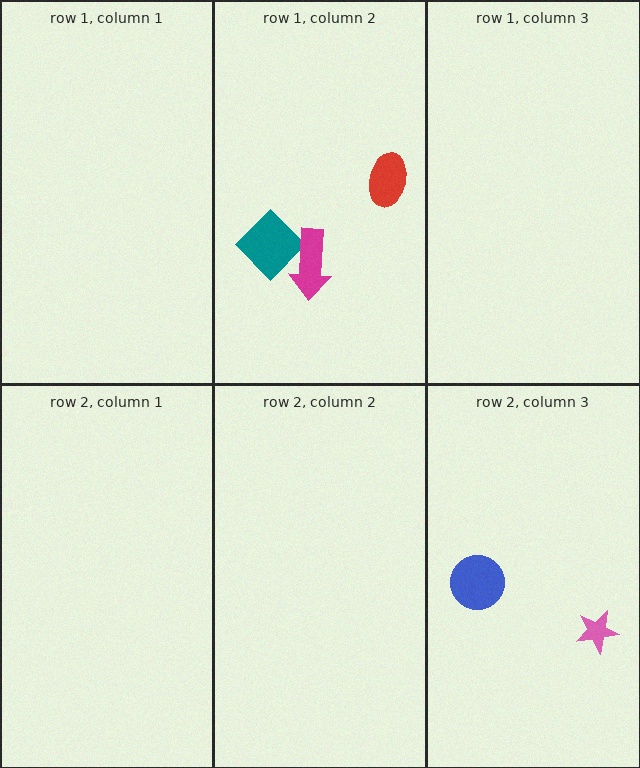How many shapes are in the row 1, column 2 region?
3.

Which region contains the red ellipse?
The row 1, column 2 region.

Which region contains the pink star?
The row 2, column 3 region.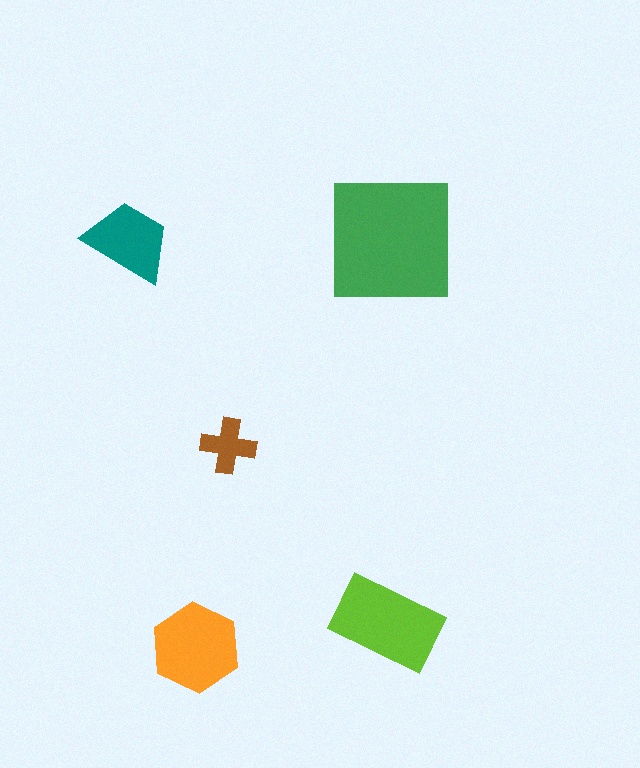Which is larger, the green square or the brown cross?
The green square.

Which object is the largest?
The green square.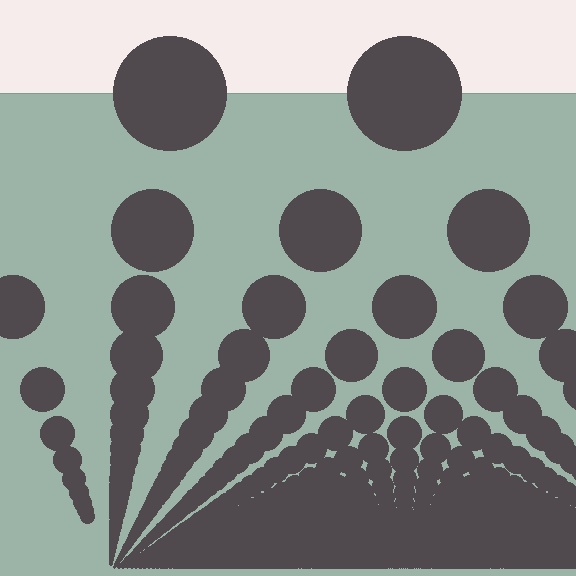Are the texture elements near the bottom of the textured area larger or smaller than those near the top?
Smaller. The gradient is inverted — elements near the bottom are smaller and denser.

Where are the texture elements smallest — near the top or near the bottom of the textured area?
Near the bottom.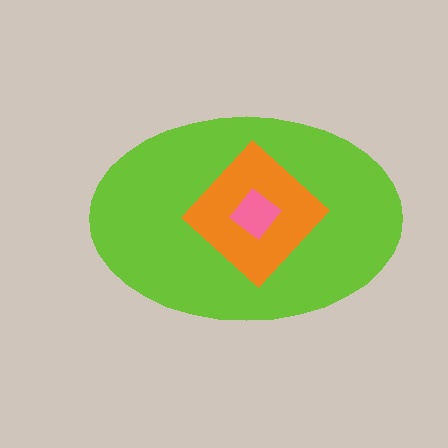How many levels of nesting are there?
3.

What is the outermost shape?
The lime ellipse.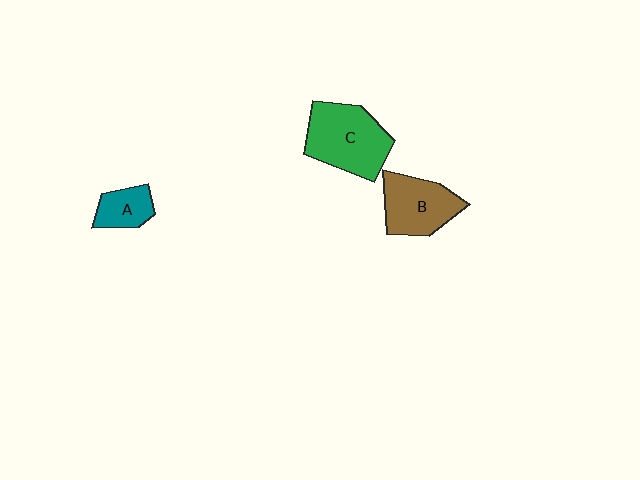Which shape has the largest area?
Shape C (green).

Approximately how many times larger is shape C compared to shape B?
Approximately 1.3 times.